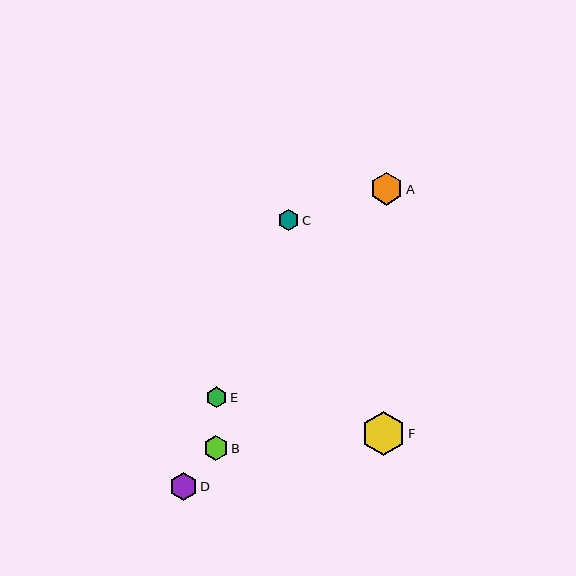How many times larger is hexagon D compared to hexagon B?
Hexagon D is approximately 1.1 times the size of hexagon B.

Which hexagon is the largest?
Hexagon F is the largest with a size of approximately 44 pixels.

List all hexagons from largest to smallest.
From largest to smallest: F, A, D, B, C, E.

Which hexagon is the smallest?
Hexagon E is the smallest with a size of approximately 20 pixels.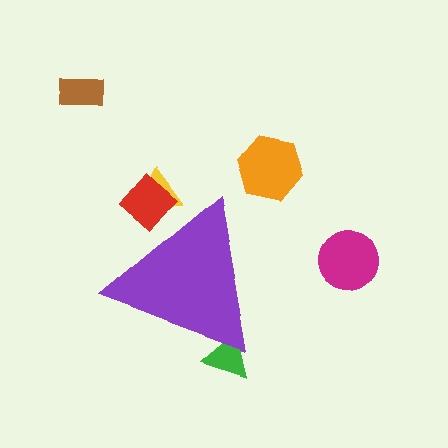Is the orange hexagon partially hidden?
No, the orange hexagon is fully visible.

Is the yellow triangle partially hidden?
Yes, the yellow triangle is partially hidden behind the purple triangle.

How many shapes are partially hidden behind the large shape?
3 shapes are partially hidden.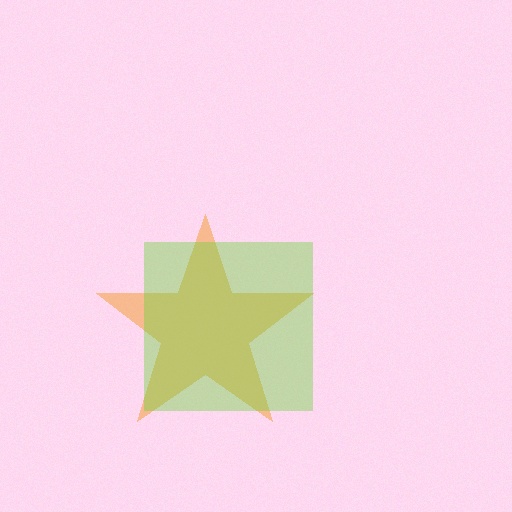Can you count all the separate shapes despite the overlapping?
Yes, there are 2 separate shapes.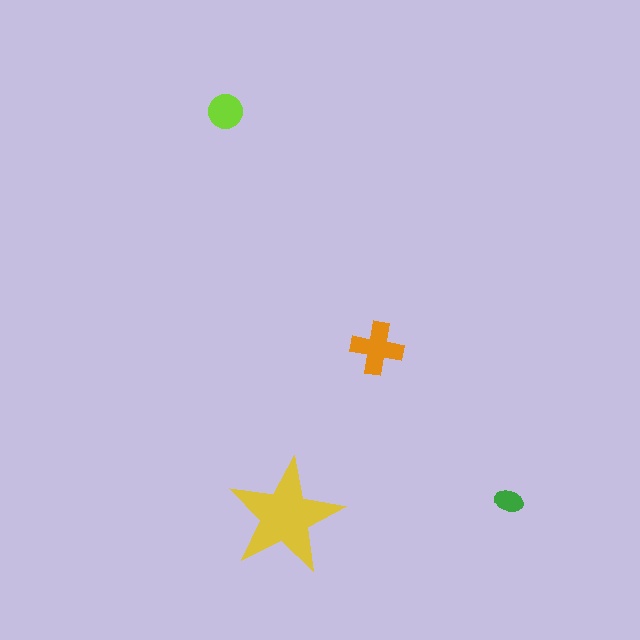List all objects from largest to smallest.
The yellow star, the orange cross, the lime circle, the green ellipse.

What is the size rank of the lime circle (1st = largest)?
3rd.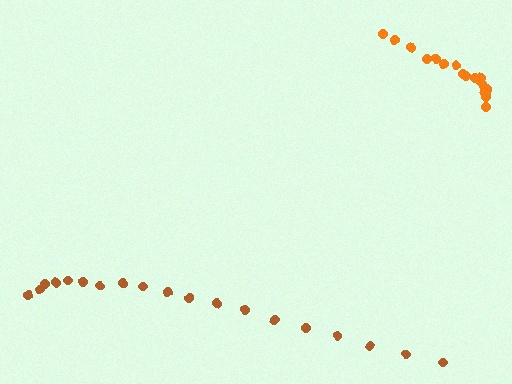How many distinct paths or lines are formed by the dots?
There are 2 distinct paths.